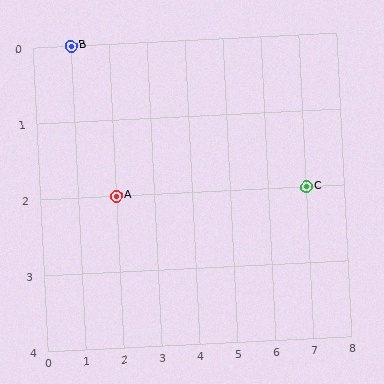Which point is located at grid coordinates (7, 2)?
Point C is at (7, 2).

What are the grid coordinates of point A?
Point A is at grid coordinates (2, 2).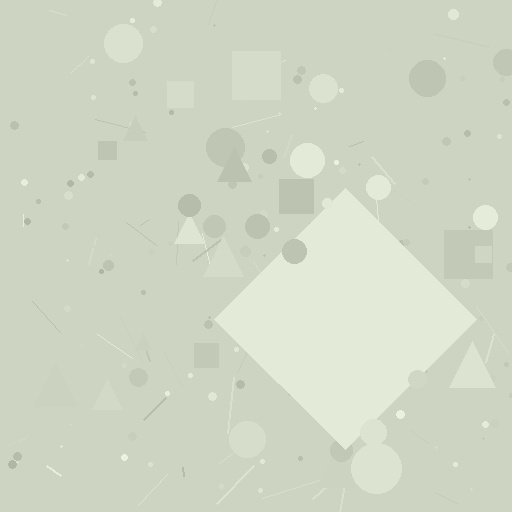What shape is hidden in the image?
A diamond is hidden in the image.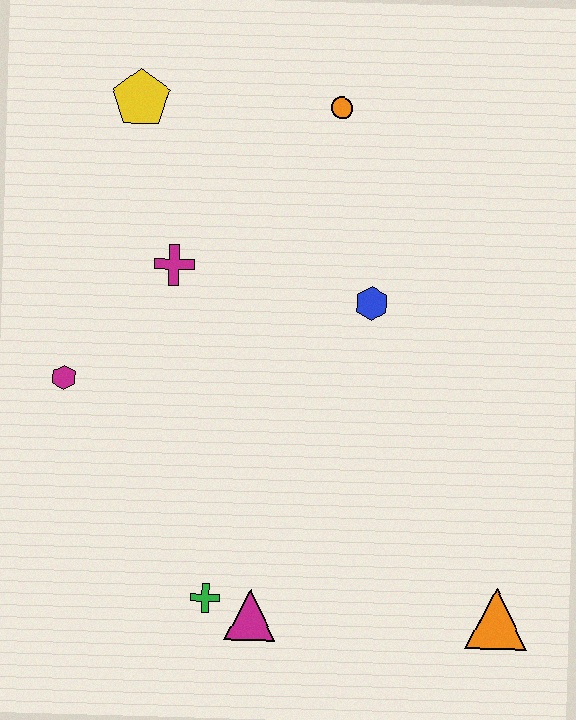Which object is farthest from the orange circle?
The orange triangle is farthest from the orange circle.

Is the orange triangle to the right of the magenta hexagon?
Yes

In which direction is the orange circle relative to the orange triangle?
The orange circle is above the orange triangle.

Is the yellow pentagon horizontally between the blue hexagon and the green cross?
No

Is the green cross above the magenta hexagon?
No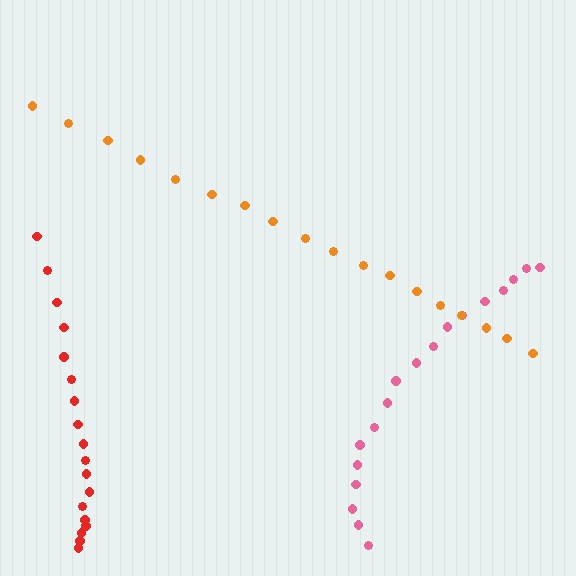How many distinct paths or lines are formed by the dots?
There are 3 distinct paths.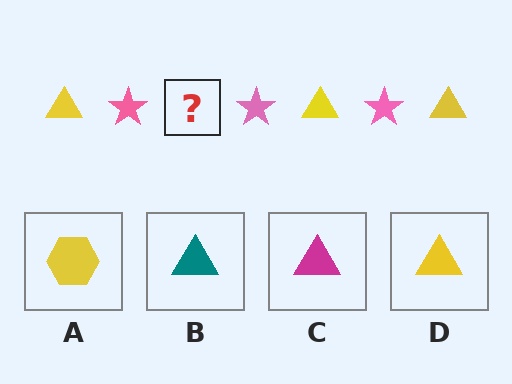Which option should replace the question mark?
Option D.